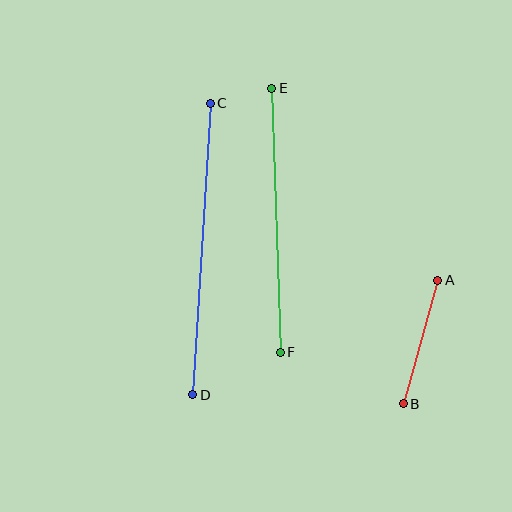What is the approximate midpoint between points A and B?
The midpoint is at approximately (421, 342) pixels.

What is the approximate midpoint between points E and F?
The midpoint is at approximately (276, 220) pixels.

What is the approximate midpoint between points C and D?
The midpoint is at approximately (202, 249) pixels.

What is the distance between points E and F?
The distance is approximately 264 pixels.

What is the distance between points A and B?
The distance is approximately 128 pixels.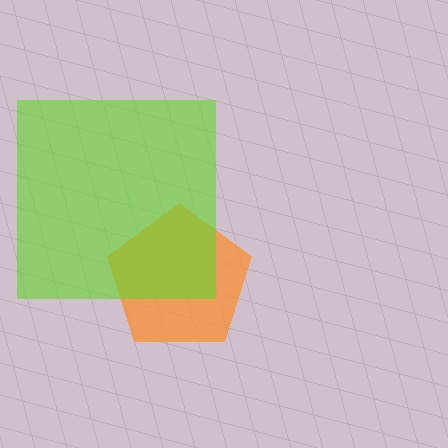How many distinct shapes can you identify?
There are 2 distinct shapes: an orange pentagon, a lime square.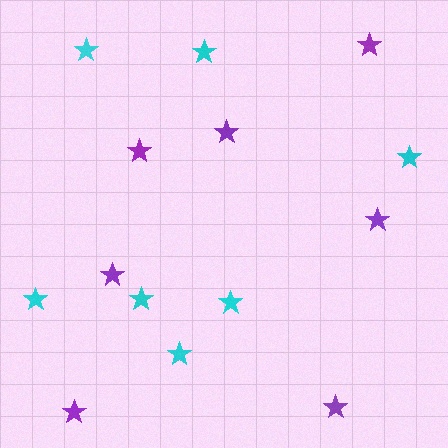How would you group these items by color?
There are 2 groups: one group of cyan stars (7) and one group of purple stars (7).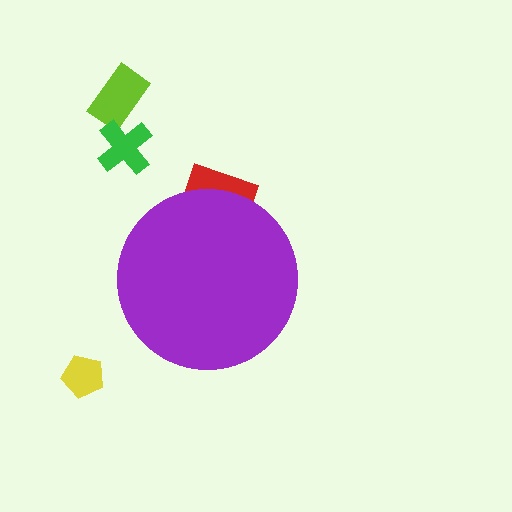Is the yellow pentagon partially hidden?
No, the yellow pentagon is fully visible.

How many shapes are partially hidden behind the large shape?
1 shape is partially hidden.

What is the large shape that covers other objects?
A purple circle.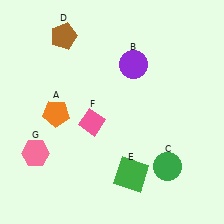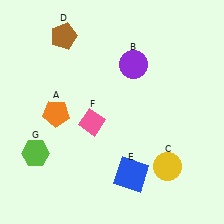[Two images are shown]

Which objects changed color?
C changed from green to yellow. E changed from green to blue. G changed from pink to lime.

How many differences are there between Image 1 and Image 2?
There are 3 differences between the two images.